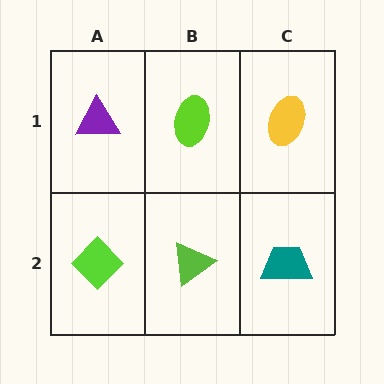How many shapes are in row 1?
3 shapes.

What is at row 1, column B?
A lime ellipse.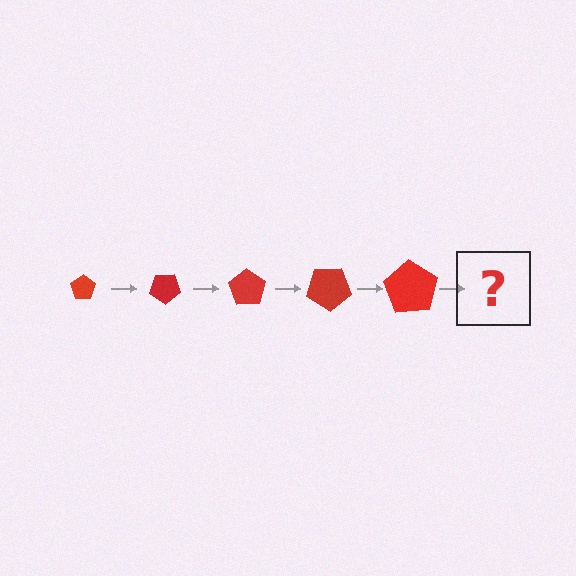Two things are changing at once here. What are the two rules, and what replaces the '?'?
The two rules are that the pentagon grows larger each step and it rotates 35 degrees each step. The '?' should be a pentagon, larger than the previous one and rotated 175 degrees from the start.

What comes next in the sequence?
The next element should be a pentagon, larger than the previous one and rotated 175 degrees from the start.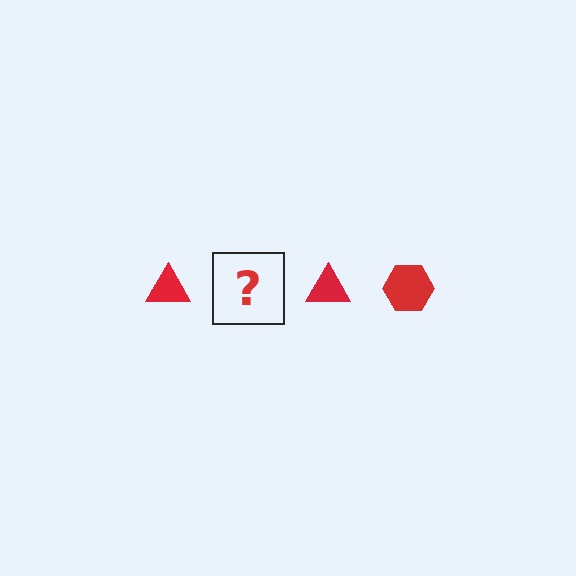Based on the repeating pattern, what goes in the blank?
The blank should be a red hexagon.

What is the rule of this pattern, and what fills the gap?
The rule is that the pattern cycles through triangle, hexagon shapes in red. The gap should be filled with a red hexagon.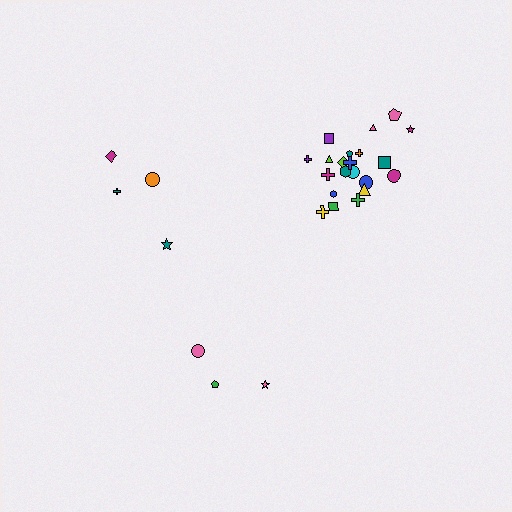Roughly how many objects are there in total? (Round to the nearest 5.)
Roughly 30 objects in total.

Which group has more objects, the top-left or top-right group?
The top-right group.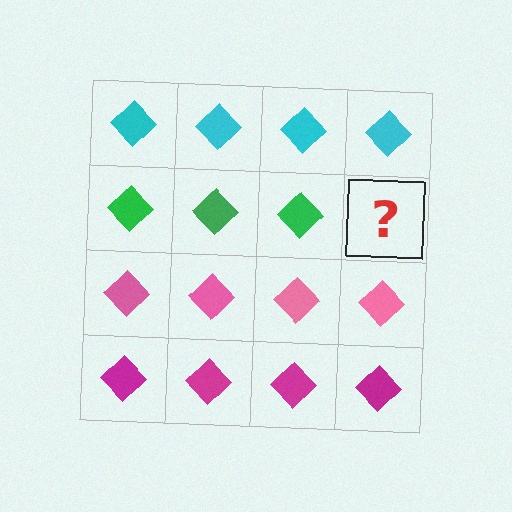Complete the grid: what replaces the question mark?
The question mark should be replaced with a green diamond.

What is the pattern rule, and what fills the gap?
The rule is that each row has a consistent color. The gap should be filled with a green diamond.